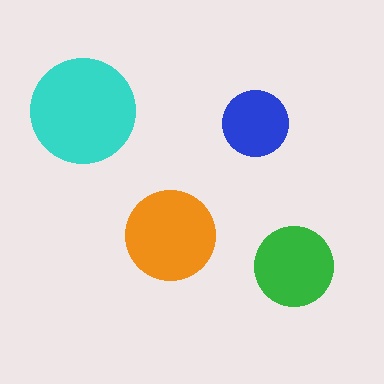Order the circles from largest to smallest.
the cyan one, the orange one, the green one, the blue one.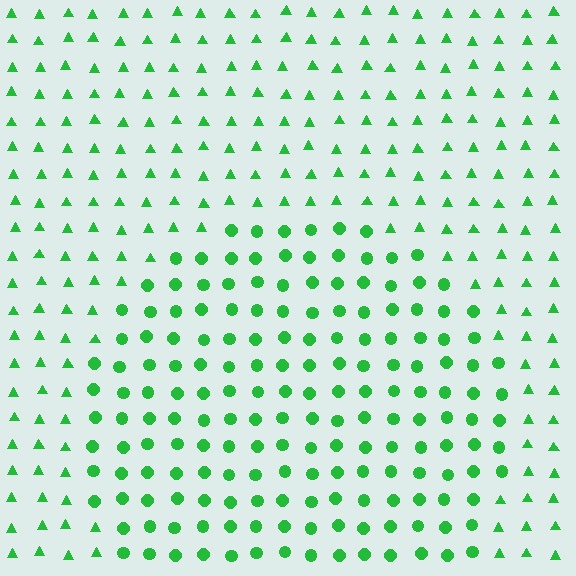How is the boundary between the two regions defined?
The boundary is defined by a change in element shape: circles inside vs. triangles outside. All elements share the same color and spacing.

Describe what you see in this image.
The image is filled with small green elements arranged in a uniform grid. A circle-shaped region contains circles, while the surrounding area contains triangles. The boundary is defined purely by the change in element shape.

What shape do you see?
I see a circle.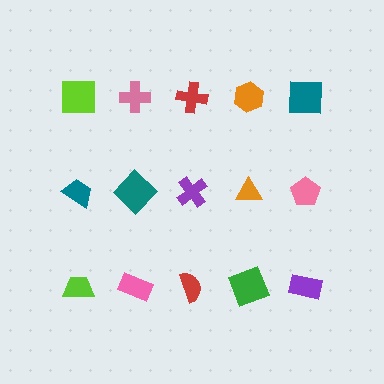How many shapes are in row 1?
5 shapes.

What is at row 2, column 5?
A pink pentagon.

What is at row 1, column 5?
A teal square.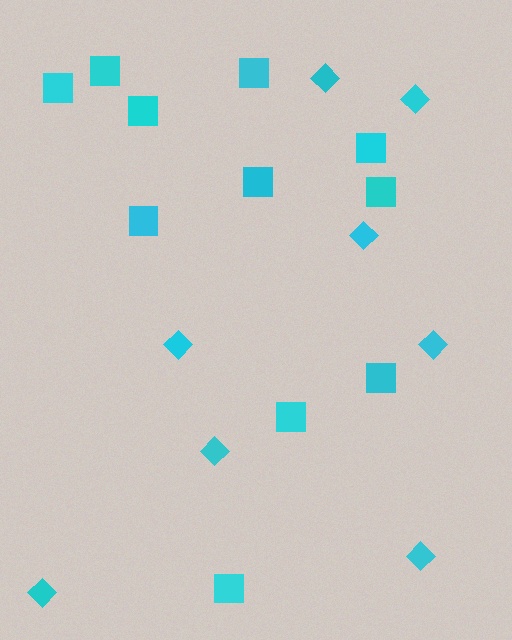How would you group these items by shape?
There are 2 groups: one group of diamonds (8) and one group of squares (11).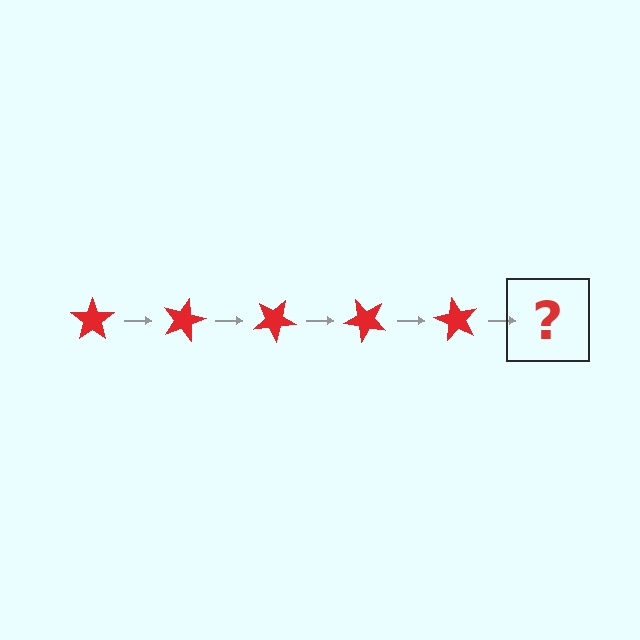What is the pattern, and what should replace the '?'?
The pattern is that the star rotates 15 degrees each step. The '?' should be a red star rotated 75 degrees.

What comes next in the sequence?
The next element should be a red star rotated 75 degrees.